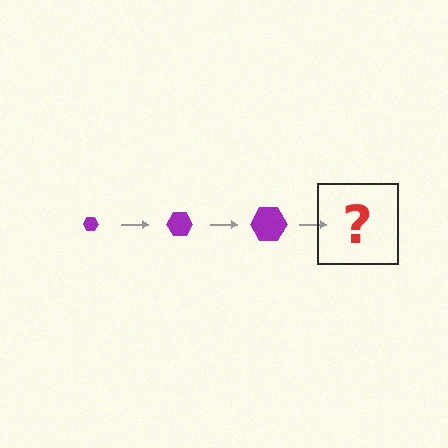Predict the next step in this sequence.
The next step is a purple hexagon, larger than the previous one.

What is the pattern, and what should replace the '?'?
The pattern is that the hexagon gets progressively larger each step. The '?' should be a purple hexagon, larger than the previous one.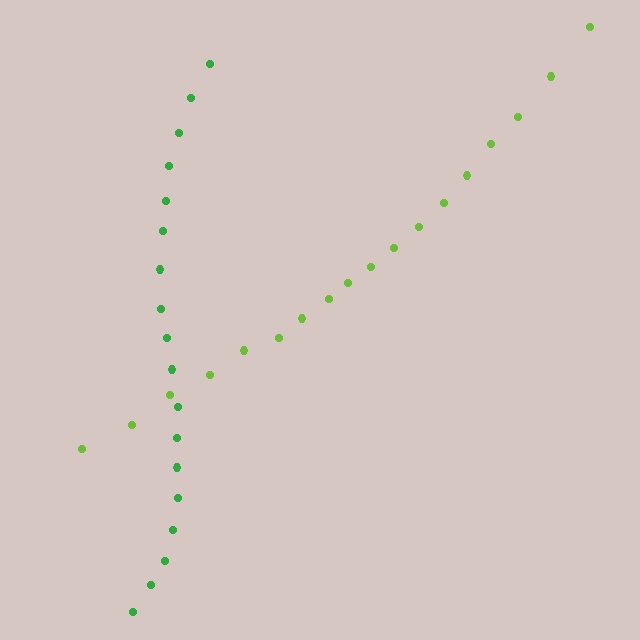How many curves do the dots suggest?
There are 2 distinct paths.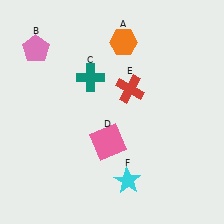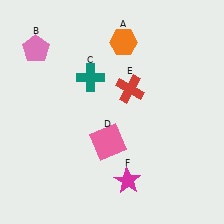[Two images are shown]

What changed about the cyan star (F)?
In Image 1, F is cyan. In Image 2, it changed to magenta.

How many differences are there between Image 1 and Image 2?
There is 1 difference between the two images.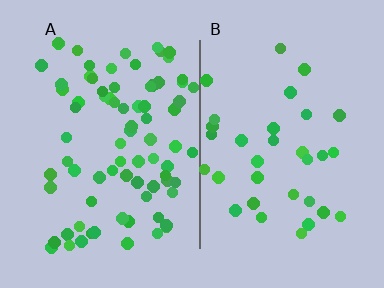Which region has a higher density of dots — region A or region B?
A (the left).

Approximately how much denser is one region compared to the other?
Approximately 2.4× — region A over region B.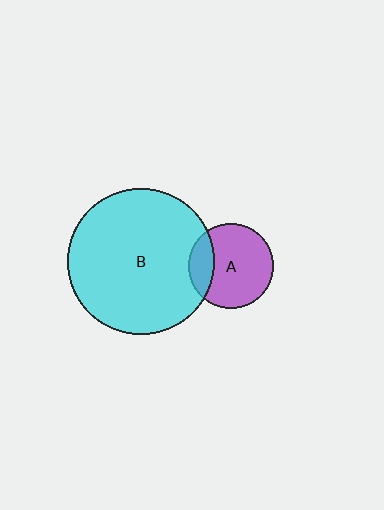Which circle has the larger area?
Circle B (cyan).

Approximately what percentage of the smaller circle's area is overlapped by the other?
Approximately 20%.